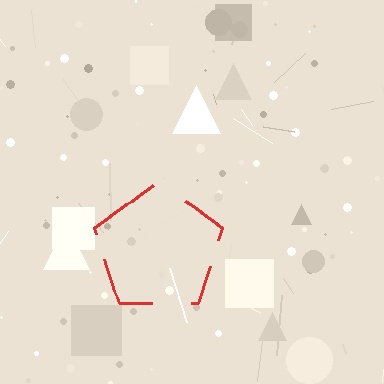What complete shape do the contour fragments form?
The contour fragments form a pentagon.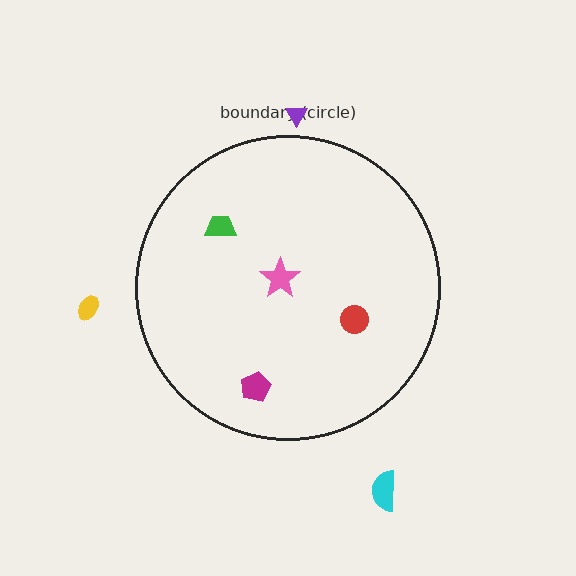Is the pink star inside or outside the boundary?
Inside.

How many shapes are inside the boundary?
4 inside, 3 outside.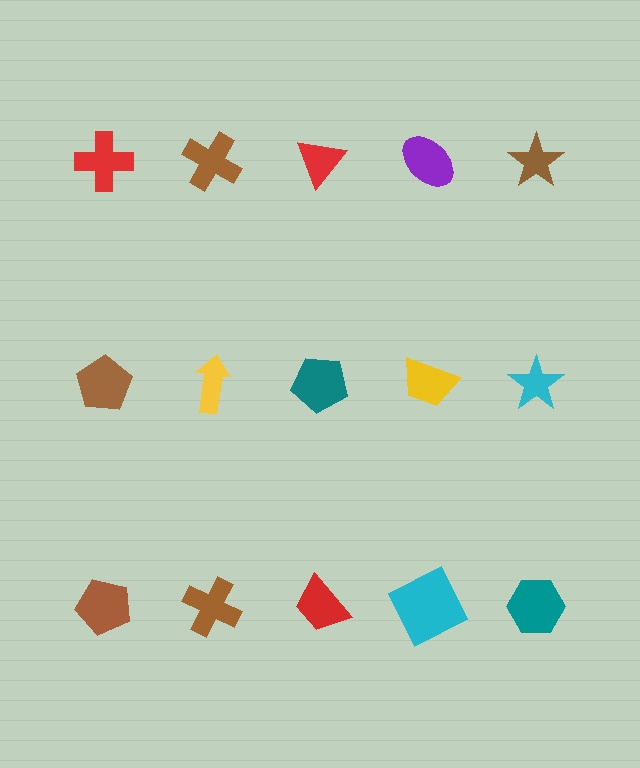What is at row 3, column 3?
A red trapezoid.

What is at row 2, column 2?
A yellow arrow.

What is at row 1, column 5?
A brown star.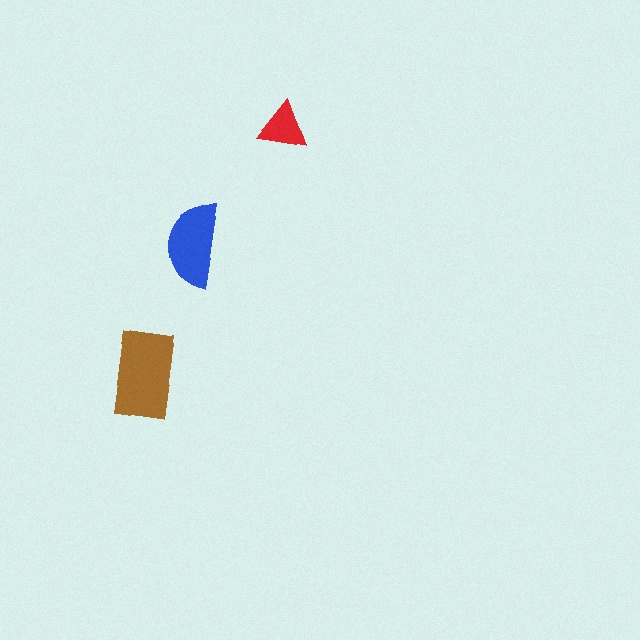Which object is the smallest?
The red triangle.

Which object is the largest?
The brown rectangle.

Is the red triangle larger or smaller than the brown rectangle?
Smaller.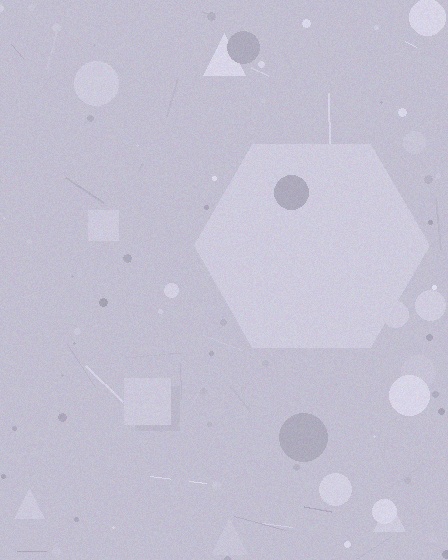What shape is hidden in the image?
A hexagon is hidden in the image.